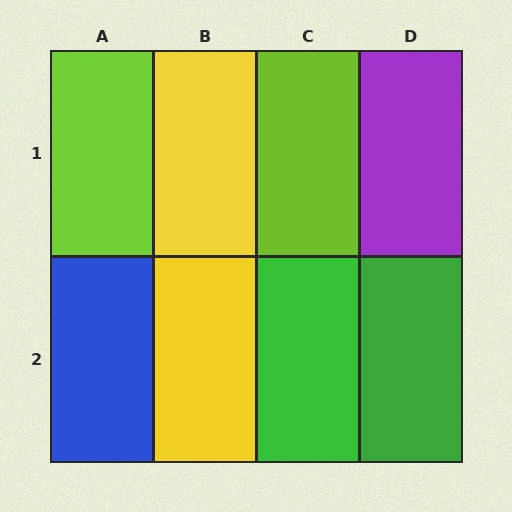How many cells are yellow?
2 cells are yellow.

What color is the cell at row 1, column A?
Lime.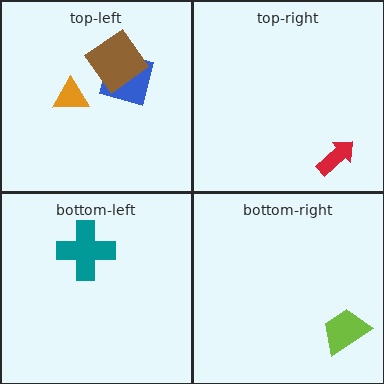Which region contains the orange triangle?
The top-left region.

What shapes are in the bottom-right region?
The lime trapezoid.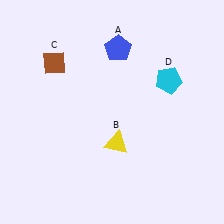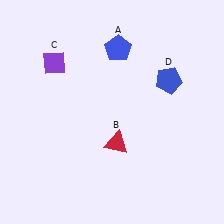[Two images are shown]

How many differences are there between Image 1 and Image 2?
There are 3 differences between the two images.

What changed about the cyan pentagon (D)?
In Image 1, D is cyan. In Image 2, it changed to blue.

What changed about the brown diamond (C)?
In Image 1, C is brown. In Image 2, it changed to purple.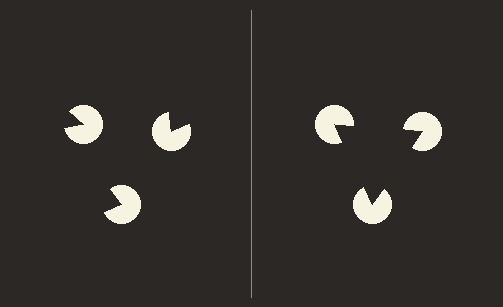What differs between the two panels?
The pac-man discs are positioned identically on both sides; only the wedge orientations differ. On the right they align to a triangle; on the left they are misaligned.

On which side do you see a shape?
An illusory triangle appears on the right side. On the left side the wedge cuts are rotated, so no coherent shape forms.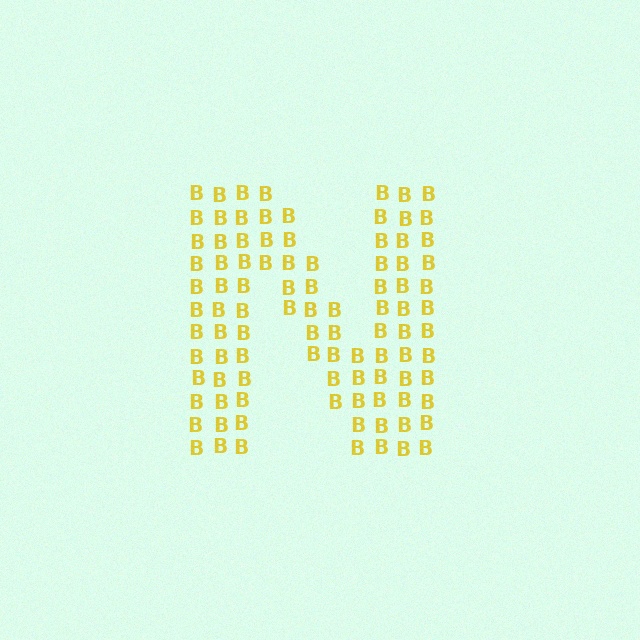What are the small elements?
The small elements are letter B's.